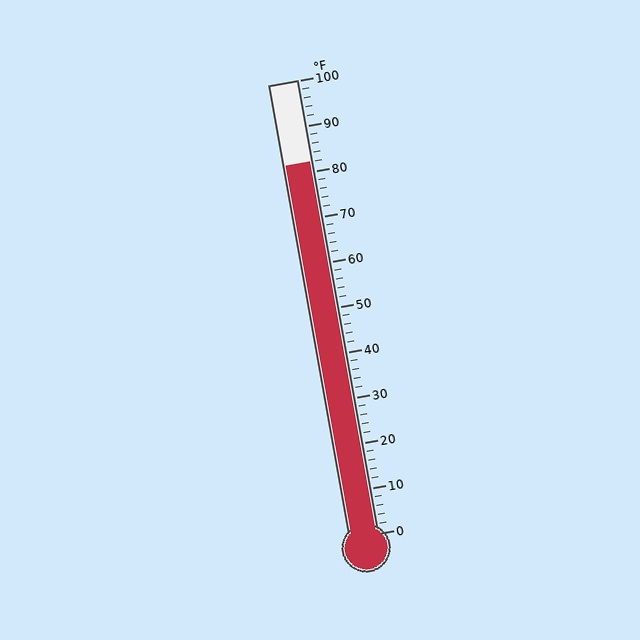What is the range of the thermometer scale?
The thermometer scale ranges from 0°F to 100°F.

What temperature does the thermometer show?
The thermometer shows approximately 82°F.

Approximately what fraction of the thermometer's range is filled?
The thermometer is filled to approximately 80% of its range.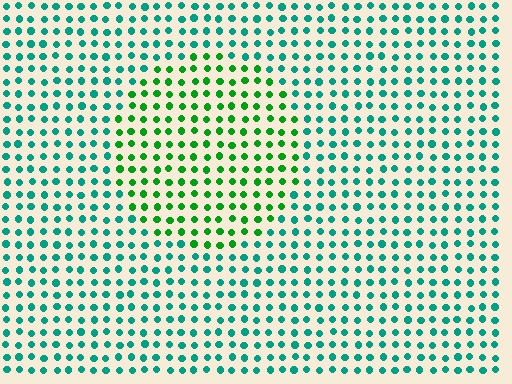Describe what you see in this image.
The image is filled with small teal elements in a uniform arrangement. A circle-shaped region is visible where the elements are tinted to a slightly different hue, forming a subtle color boundary.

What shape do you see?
I see a circle.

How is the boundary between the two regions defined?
The boundary is defined purely by a slight shift in hue (about 42 degrees). Spacing, size, and orientation are identical on both sides.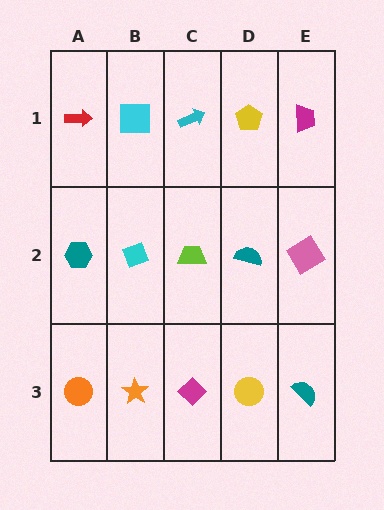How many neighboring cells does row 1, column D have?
3.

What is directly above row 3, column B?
A cyan diamond.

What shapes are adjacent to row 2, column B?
A cyan square (row 1, column B), an orange star (row 3, column B), a teal hexagon (row 2, column A), a lime trapezoid (row 2, column C).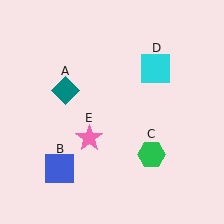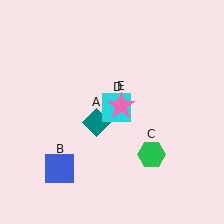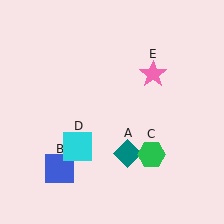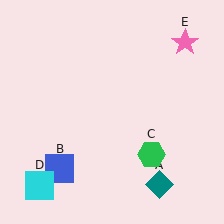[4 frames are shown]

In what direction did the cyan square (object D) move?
The cyan square (object D) moved down and to the left.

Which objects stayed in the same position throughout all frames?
Blue square (object B) and green hexagon (object C) remained stationary.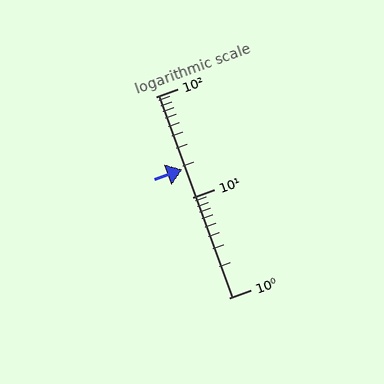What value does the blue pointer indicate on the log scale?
The pointer indicates approximately 19.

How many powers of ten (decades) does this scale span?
The scale spans 2 decades, from 1 to 100.